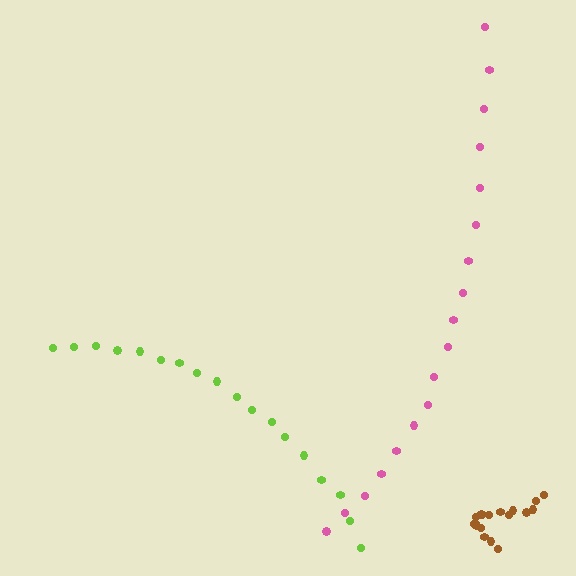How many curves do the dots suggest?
There are 3 distinct paths.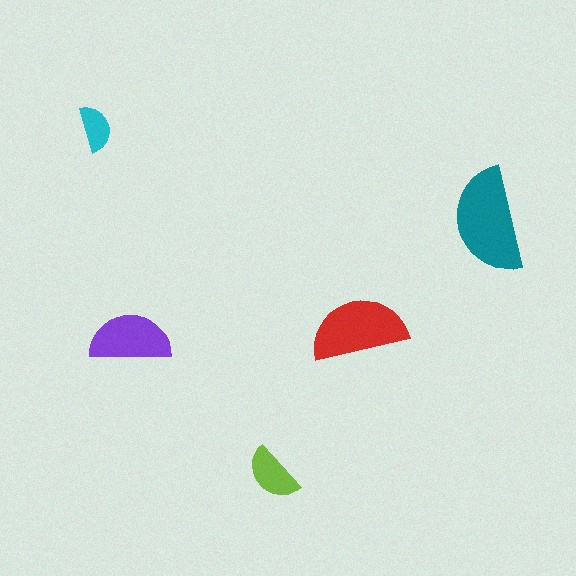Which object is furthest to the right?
The teal semicircle is rightmost.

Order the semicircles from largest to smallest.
the teal one, the red one, the purple one, the lime one, the cyan one.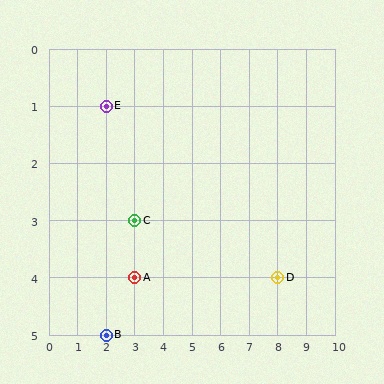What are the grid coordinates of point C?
Point C is at grid coordinates (3, 3).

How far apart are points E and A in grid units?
Points E and A are 1 column and 3 rows apart (about 3.2 grid units diagonally).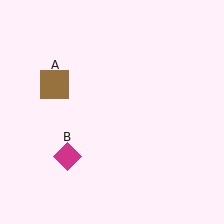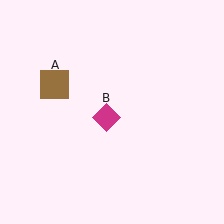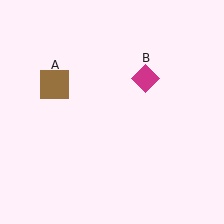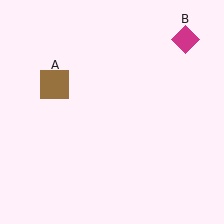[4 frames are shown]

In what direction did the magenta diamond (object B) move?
The magenta diamond (object B) moved up and to the right.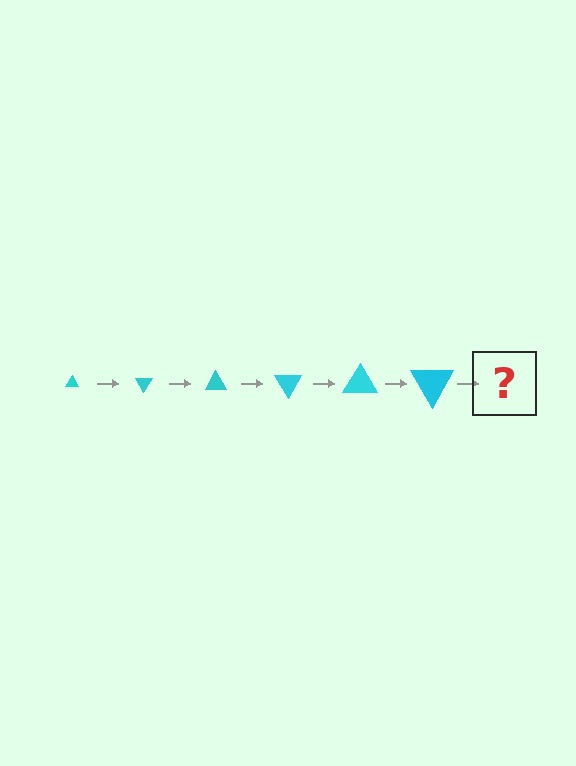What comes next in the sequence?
The next element should be a triangle, larger than the previous one and rotated 360 degrees from the start.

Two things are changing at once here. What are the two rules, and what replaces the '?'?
The two rules are that the triangle grows larger each step and it rotates 60 degrees each step. The '?' should be a triangle, larger than the previous one and rotated 360 degrees from the start.